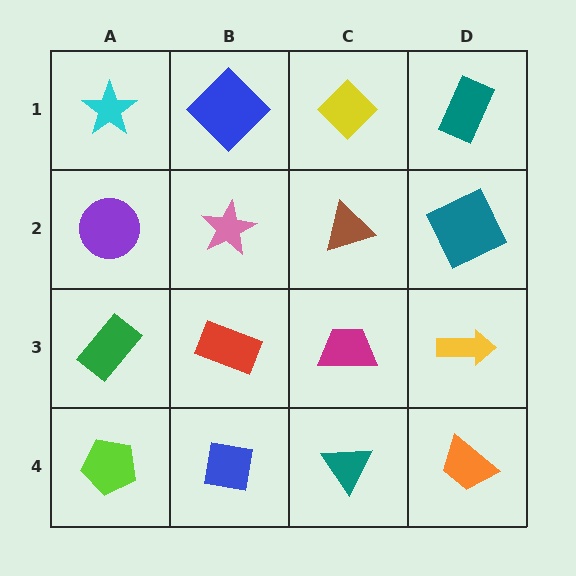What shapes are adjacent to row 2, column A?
A cyan star (row 1, column A), a green rectangle (row 3, column A), a pink star (row 2, column B).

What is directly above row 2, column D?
A teal rectangle.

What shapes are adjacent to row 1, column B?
A pink star (row 2, column B), a cyan star (row 1, column A), a yellow diamond (row 1, column C).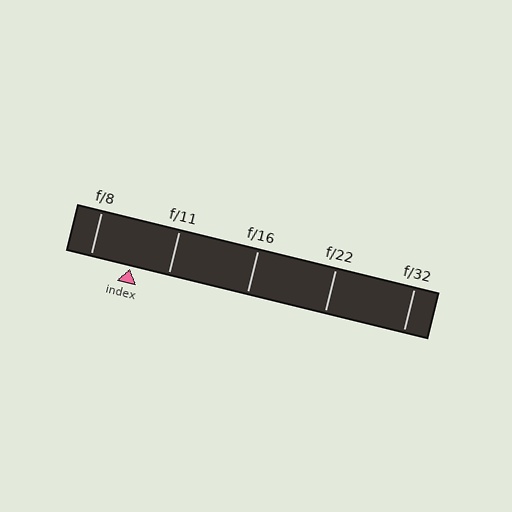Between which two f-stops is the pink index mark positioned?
The index mark is between f/8 and f/11.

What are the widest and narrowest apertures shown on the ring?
The widest aperture shown is f/8 and the narrowest is f/32.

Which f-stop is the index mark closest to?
The index mark is closest to f/11.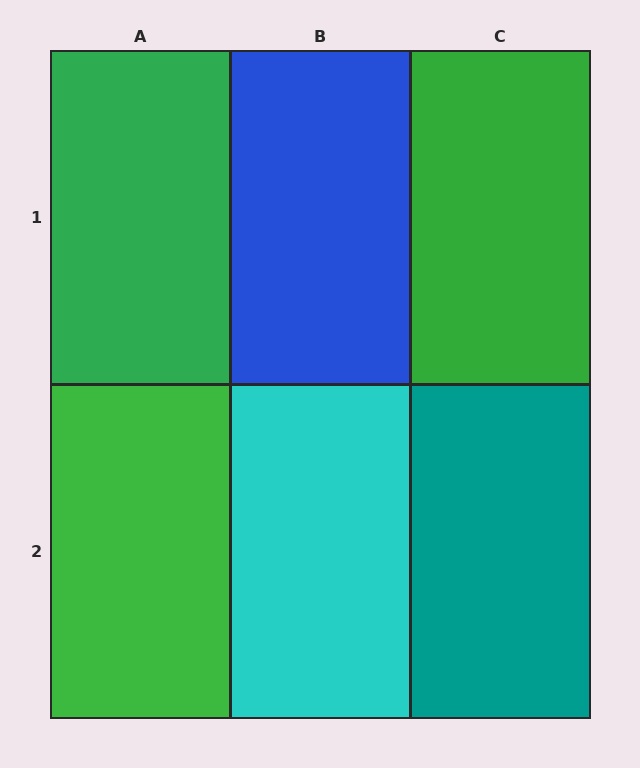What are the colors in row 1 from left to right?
Green, blue, green.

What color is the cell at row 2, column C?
Teal.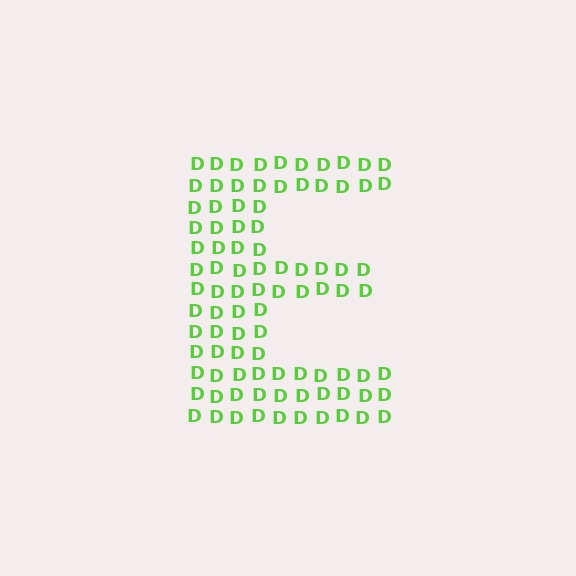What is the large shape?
The large shape is the letter E.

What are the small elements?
The small elements are letter D's.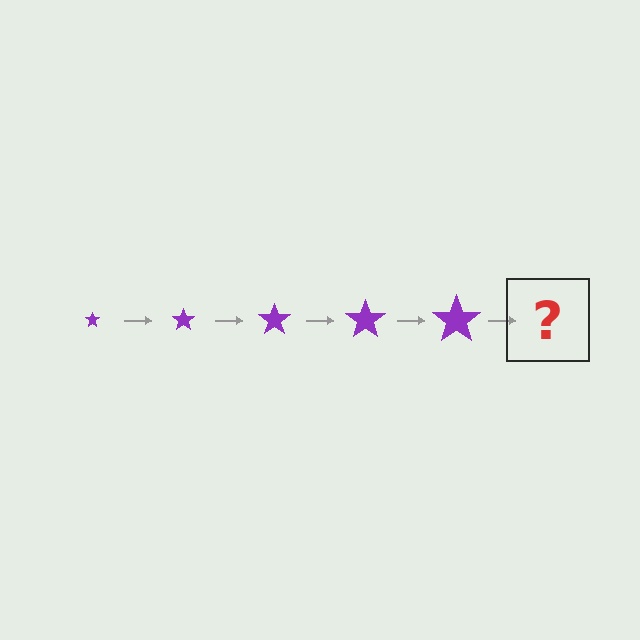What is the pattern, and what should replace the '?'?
The pattern is that the star gets progressively larger each step. The '?' should be a purple star, larger than the previous one.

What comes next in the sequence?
The next element should be a purple star, larger than the previous one.